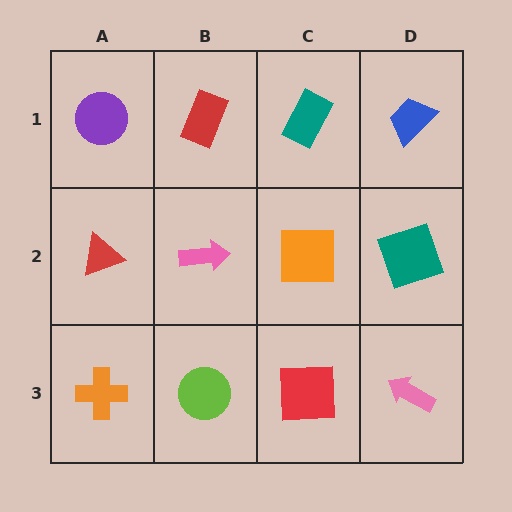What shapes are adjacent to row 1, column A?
A red triangle (row 2, column A), a red rectangle (row 1, column B).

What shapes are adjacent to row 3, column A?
A red triangle (row 2, column A), a lime circle (row 3, column B).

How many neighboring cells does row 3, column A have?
2.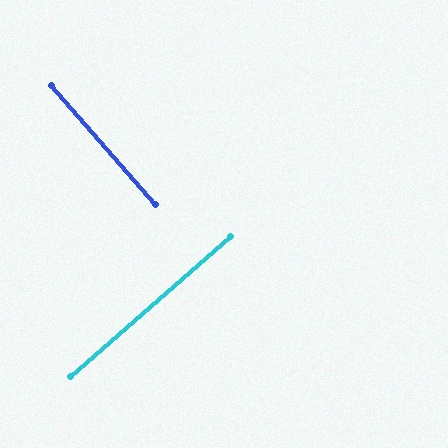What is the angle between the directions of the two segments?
Approximately 90 degrees.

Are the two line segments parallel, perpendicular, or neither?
Perpendicular — they meet at approximately 90°.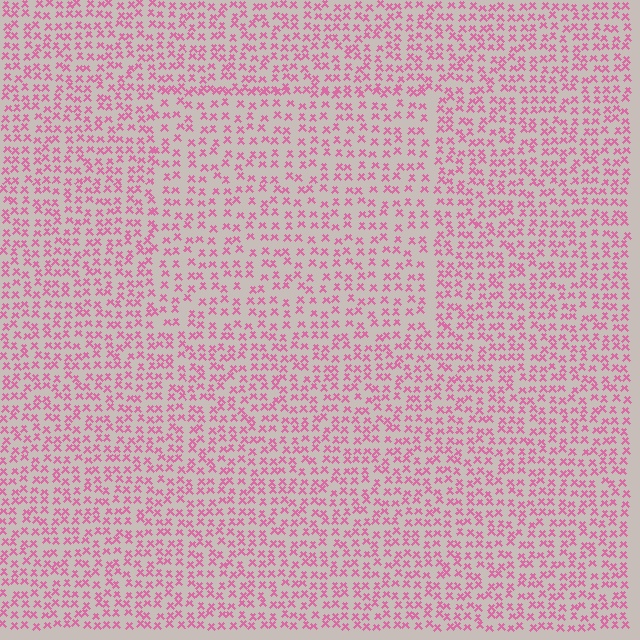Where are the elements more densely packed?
The elements are more densely packed outside the rectangle boundary.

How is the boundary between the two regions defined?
The boundary is defined by a change in element density (approximately 1.4x ratio). All elements are the same color, size, and shape.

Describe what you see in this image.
The image contains small pink elements arranged at two different densities. A rectangle-shaped region is visible where the elements are less densely packed than the surrounding area.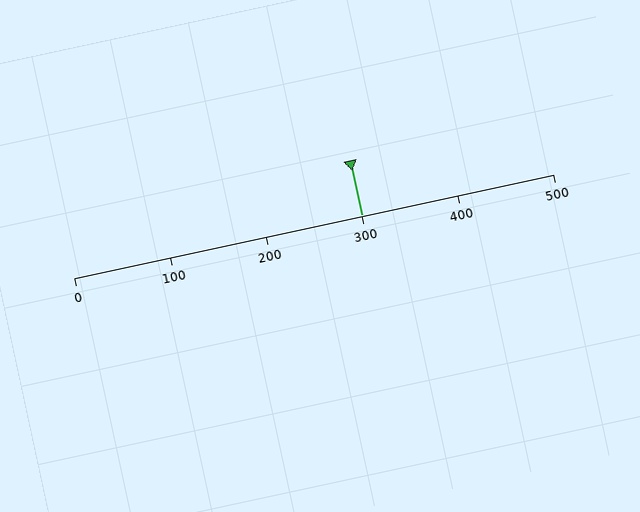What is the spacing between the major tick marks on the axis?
The major ticks are spaced 100 apart.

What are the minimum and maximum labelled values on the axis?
The axis runs from 0 to 500.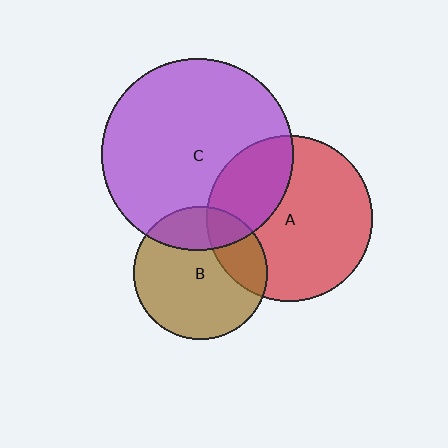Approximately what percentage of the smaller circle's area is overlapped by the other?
Approximately 30%.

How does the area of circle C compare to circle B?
Approximately 2.1 times.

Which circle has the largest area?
Circle C (purple).